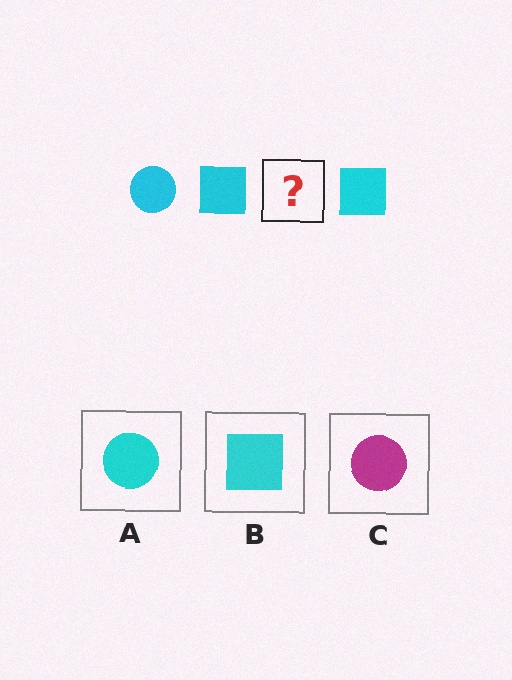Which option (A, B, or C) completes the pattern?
A.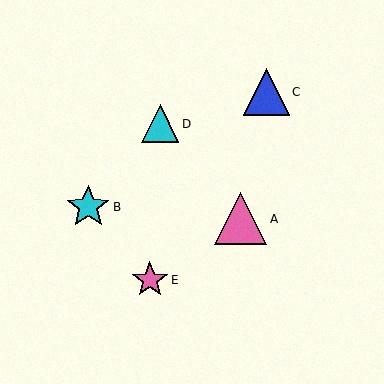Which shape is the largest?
The pink triangle (labeled A) is the largest.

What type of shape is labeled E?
Shape E is a pink star.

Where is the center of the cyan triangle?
The center of the cyan triangle is at (160, 124).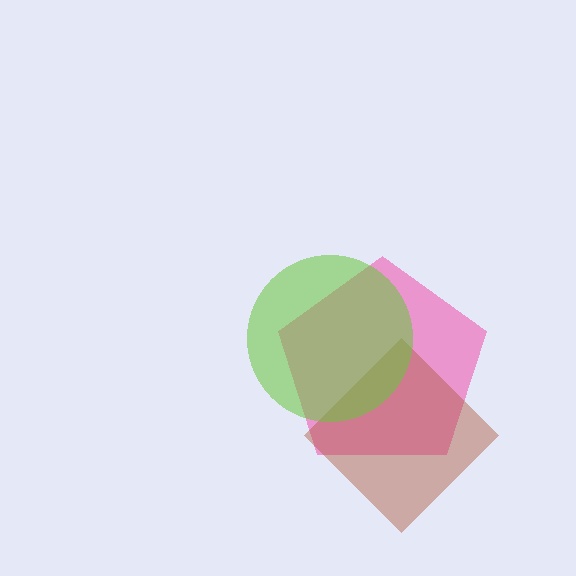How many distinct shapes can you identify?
There are 3 distinct shapes: a pink pentagon, a brown diamond, a lime circle.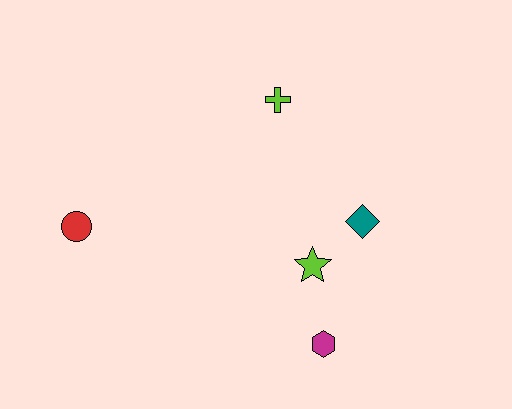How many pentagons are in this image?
There are no pentagons.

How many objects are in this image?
There are 5 objects.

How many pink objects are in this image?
There are no pink objects.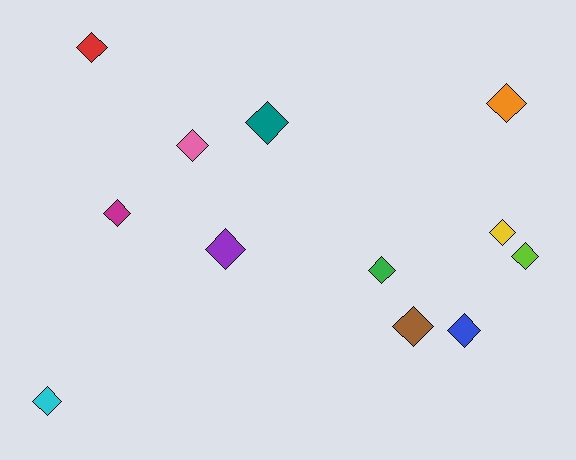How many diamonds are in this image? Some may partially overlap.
There are 12 diamonds.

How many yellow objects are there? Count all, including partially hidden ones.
There is 1 yellow object.